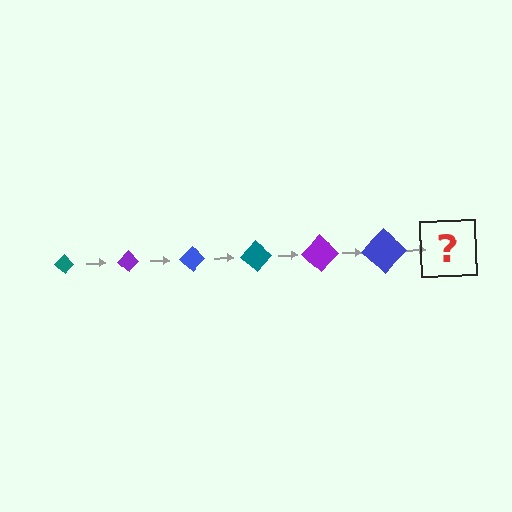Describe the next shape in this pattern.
It should be a teal diamond, larger than the previous one.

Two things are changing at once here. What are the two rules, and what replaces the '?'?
The two rules are that the diamond grows larger each step and the color cycles through teal, purple, and blue. The '?' should be a teal diamond, larger than the previous one.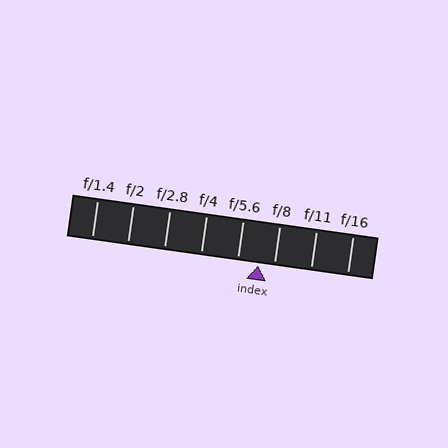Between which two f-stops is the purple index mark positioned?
The index mark is between f/5.6 and f/8.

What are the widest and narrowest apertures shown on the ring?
The widest aperture shown is f/1.4 and the narrowest is f/16.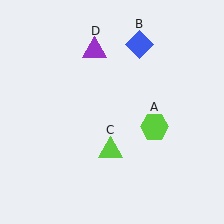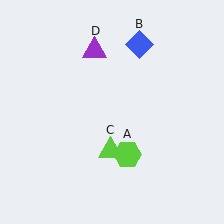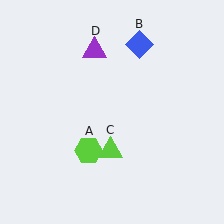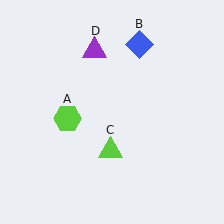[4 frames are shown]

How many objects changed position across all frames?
1 object changed position: lime hexagon (object A).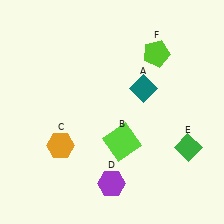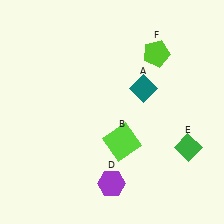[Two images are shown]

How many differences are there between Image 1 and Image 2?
There is 1 difference between the two images.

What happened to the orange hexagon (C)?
The orange hexagon (C) was removed in Image 2. It was in the bottom-left area of Image 1.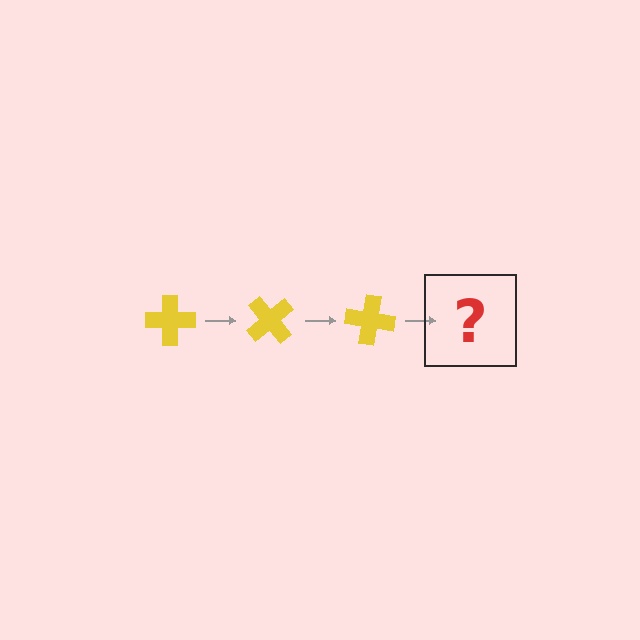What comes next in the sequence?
The next element should be a yellow cross rotated 150 degrees.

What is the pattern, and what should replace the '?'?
The pattern is that the cross rotates 50 degrees each step. The '?' should be a yellow cross rotated 150 degrees.